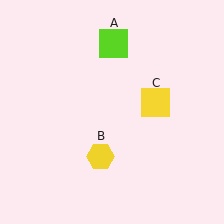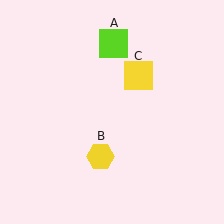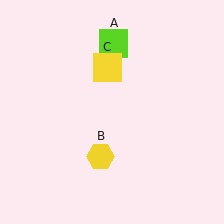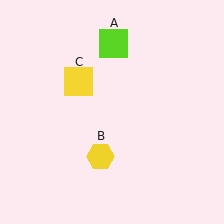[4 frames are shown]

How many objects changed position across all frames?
1 object changed position: yellow square (object C).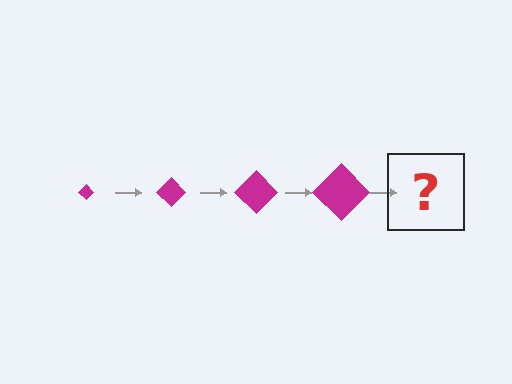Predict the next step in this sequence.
The next step is a magenta diamond, larger than the previous one.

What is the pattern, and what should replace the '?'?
The pattern is that the diamond gets progressively larger each step. The '?' should be a magenta diamond, larger than the previous one.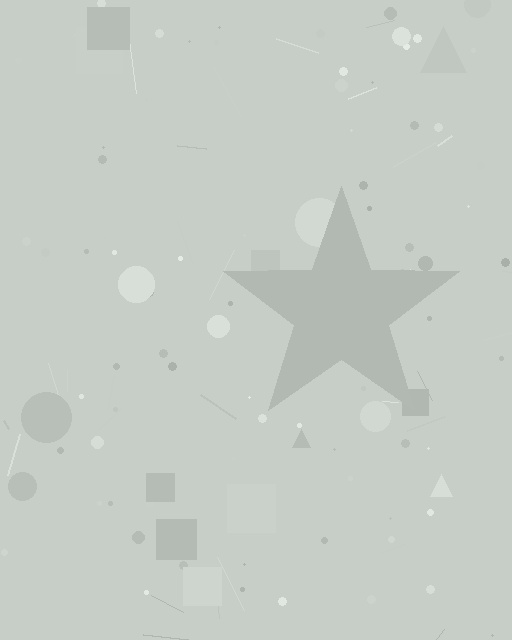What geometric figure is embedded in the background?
A star is embedded in the background.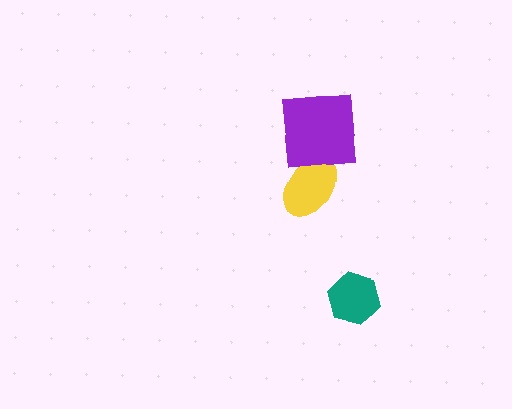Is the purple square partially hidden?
No, no other shape covers it.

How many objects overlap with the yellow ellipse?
1 object overlaps with the yellow ellipse.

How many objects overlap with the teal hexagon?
0 objects overlap with the teal hexagon.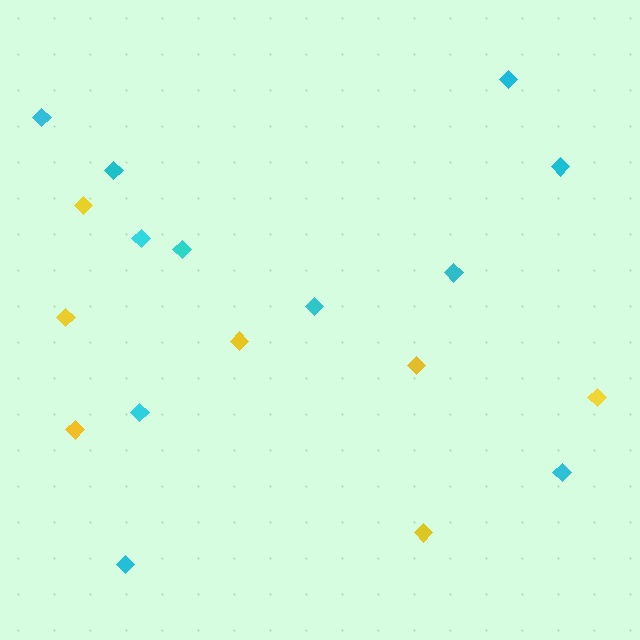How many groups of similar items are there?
There are 2 groups: one group of yellow diamonds (7) and one group of cyan diamonds (11).